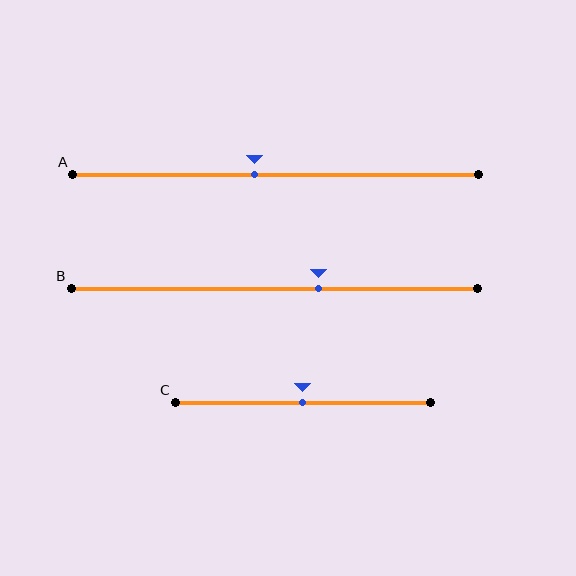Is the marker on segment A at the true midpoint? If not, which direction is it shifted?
No, the marker on segment A is shifted to the left by about 5% of the segment length.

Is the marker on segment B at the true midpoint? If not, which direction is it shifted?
No, the marker on segment B is shifted to the right by about 11% of the segment length.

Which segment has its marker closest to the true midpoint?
Segment C has its marker closest to the true midpoint.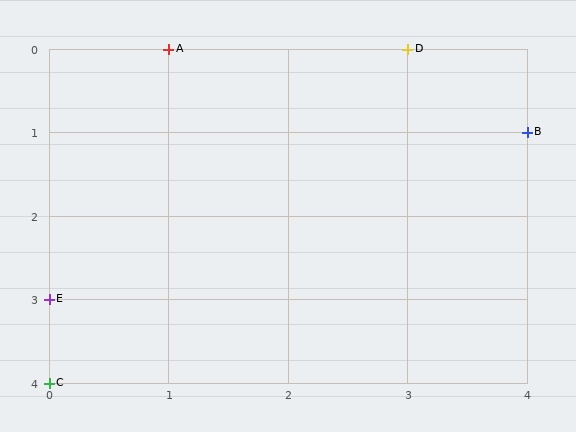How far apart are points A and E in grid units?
Points A and E are 1 column and 3 rows apart (about 3.2 grid units diagonally).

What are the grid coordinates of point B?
Point B is at grid coordinates (4, 1).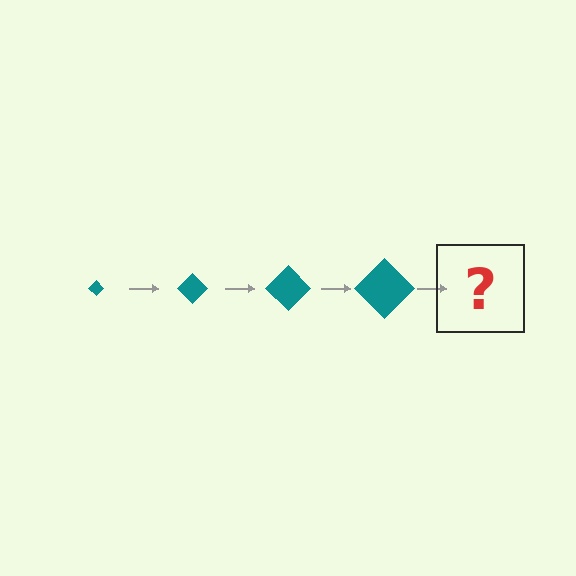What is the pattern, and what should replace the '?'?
The pattern is that the diamond gets progressively larger each step. The '?' should be a teal diamond, larger than the previous one.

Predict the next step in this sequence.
The next step is a teal diamond, larger than the previous one.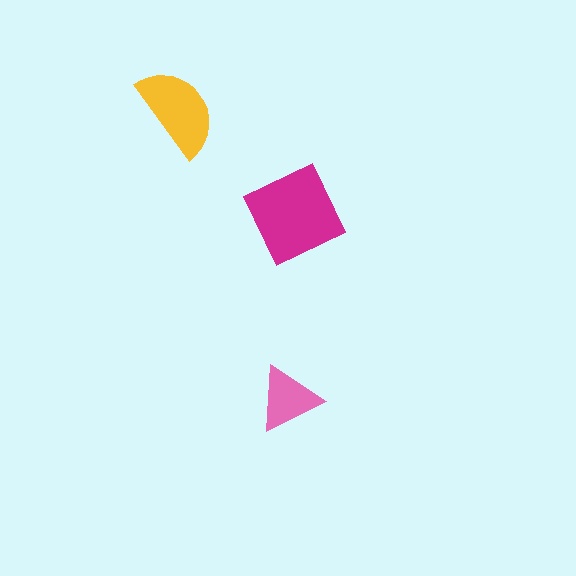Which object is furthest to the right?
The magenta square is rightmost.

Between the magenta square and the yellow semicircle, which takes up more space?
The magenta square.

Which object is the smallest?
The pink triangle.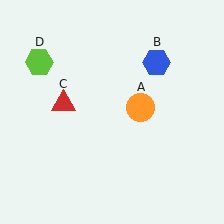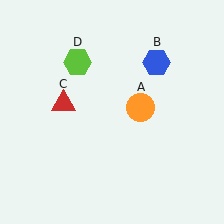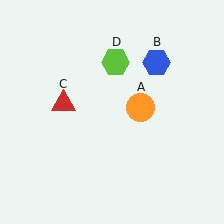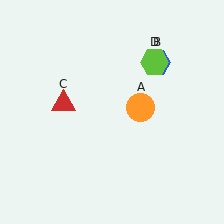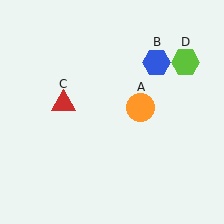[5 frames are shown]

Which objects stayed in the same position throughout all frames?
Orange circle (object A) and blue hexagon (object B) and red triangle (object C) remained stationary.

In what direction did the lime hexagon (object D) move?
The lime hexagon (object D) moved right.